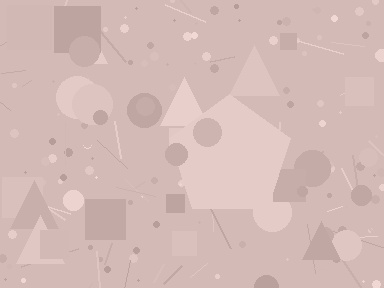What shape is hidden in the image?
A pentagon is hidden in the image.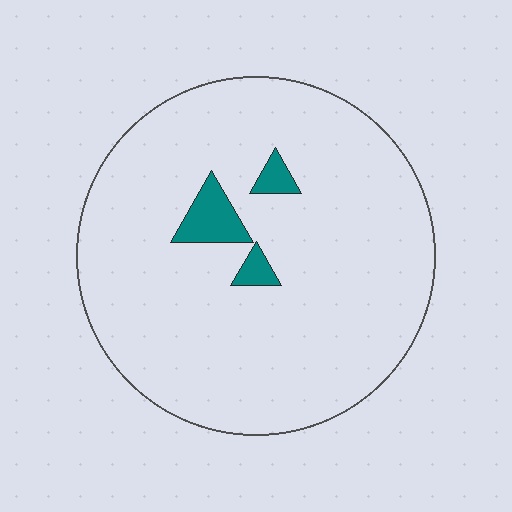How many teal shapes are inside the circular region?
3.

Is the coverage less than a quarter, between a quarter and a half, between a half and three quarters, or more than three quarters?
Less than a quarter.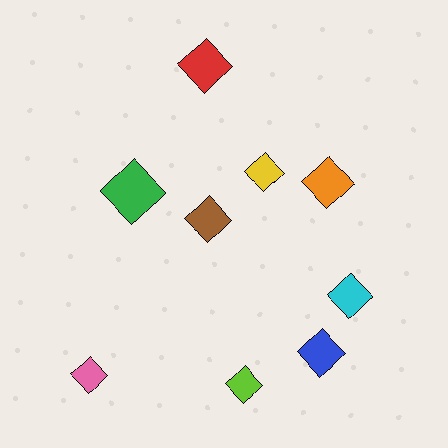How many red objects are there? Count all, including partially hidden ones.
There is 1 red object.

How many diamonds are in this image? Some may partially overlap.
There are 9 diamonds.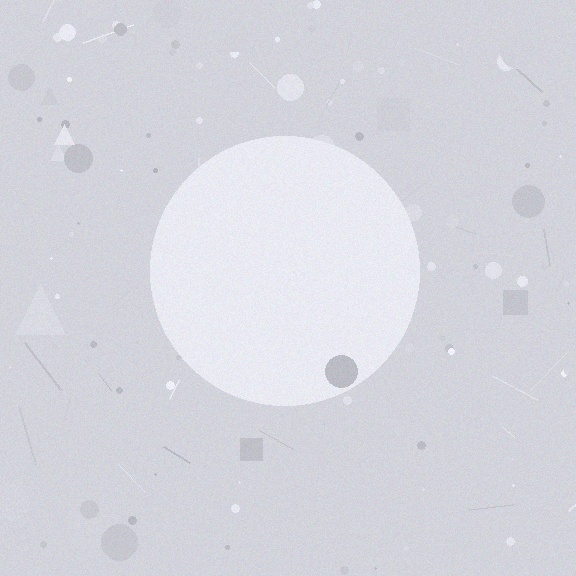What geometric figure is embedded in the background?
A circle is embedded in the background.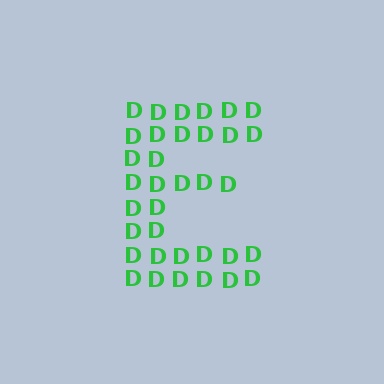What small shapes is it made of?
It is made of small letter D's.